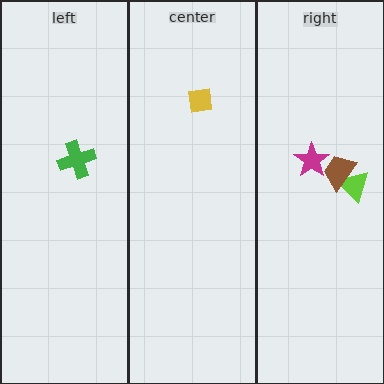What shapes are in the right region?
The lime triangle, the brown trapezoid, the magenta star.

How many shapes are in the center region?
1.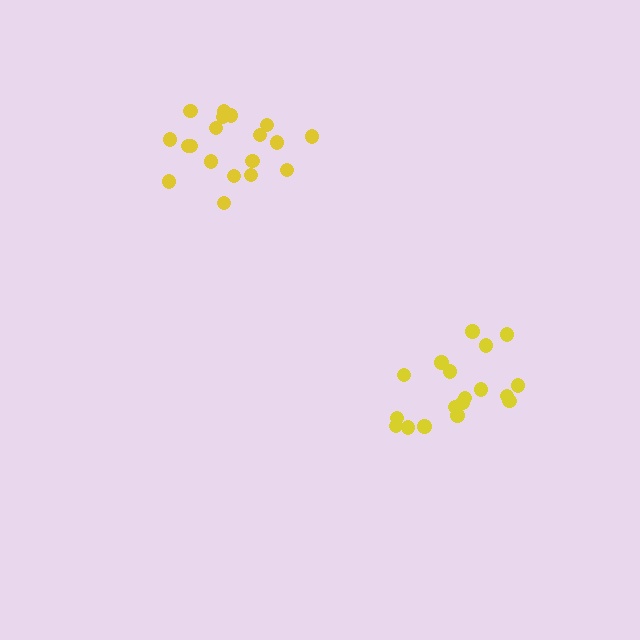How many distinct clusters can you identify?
There are 2 distinct clusters.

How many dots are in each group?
Group 1: 18 dots, Group 2: 19 dots (37 total).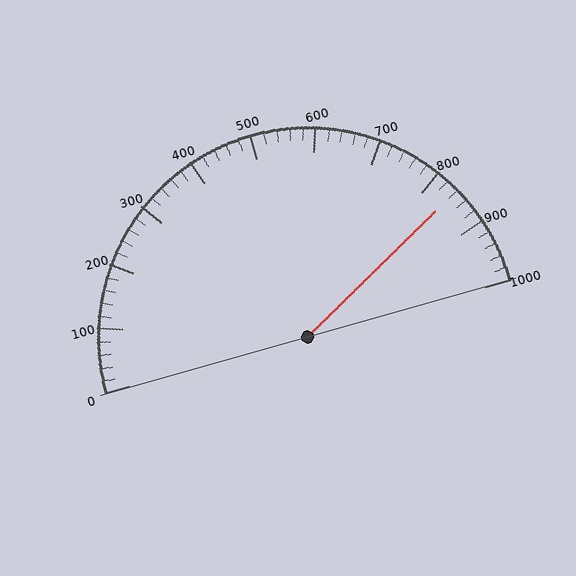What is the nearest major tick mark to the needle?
The nearest major tick mark is 800.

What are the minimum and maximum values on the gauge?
The gauge ranges from 0 to 1000.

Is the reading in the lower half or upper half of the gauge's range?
The reading is in the upper half of the range (0 to 1000).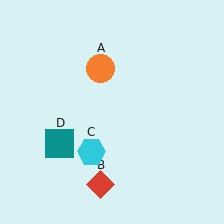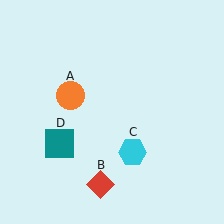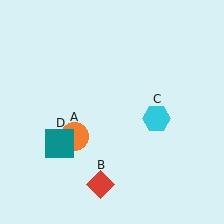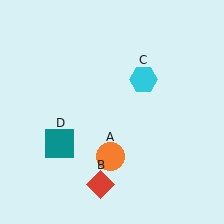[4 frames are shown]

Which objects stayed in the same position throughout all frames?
Red diamond (object B) and teal square (object D) remained stationary.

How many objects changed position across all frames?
2 objects changed position: orange circle (object A), cyan hexagon (object C).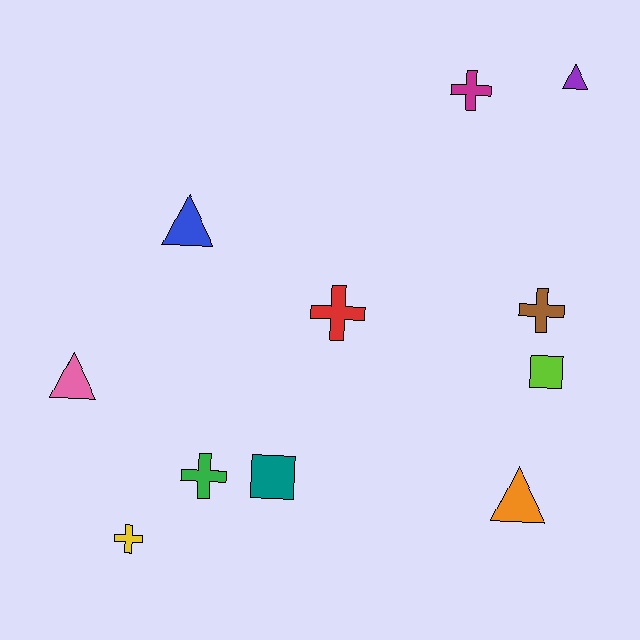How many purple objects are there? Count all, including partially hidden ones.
There is 1 purple object.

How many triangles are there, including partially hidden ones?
There are 4 triangles.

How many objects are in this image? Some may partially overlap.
There are 11 objects.